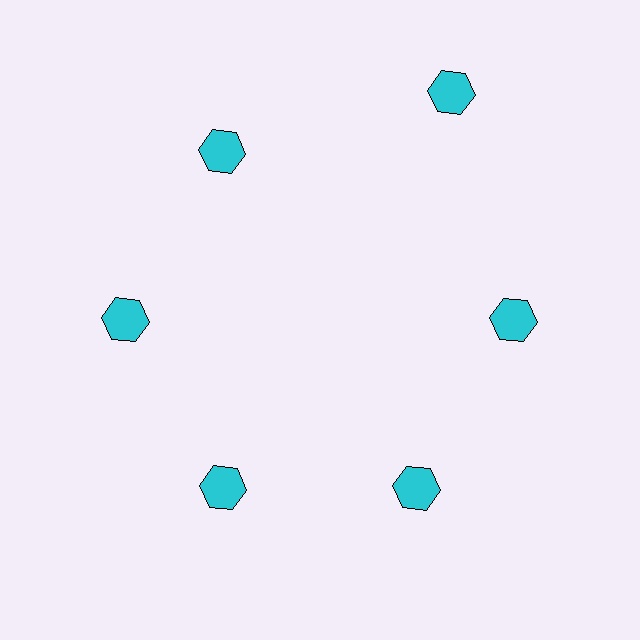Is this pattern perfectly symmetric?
No. The 6 cyan hexagons are arranged in a ring, but one element near the 1 o'clock position is pushed outward from the center, breaking the 6-fold rotational symmetry.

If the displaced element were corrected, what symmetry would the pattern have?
It would have 6-fold rotational symmetry — the pattern would map onto itself every 60 degrees.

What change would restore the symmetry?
The symmetry would be restored by moving it inward, back onto the ring so that all 6 hexagons sit at equal angles and equal distance from the center.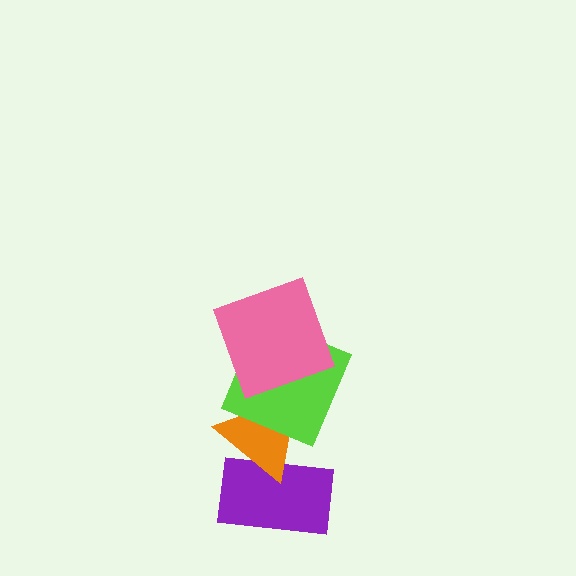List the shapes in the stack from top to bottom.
From top to bottom: the pink square, the lime square, the orange triangle, the purple rectangle.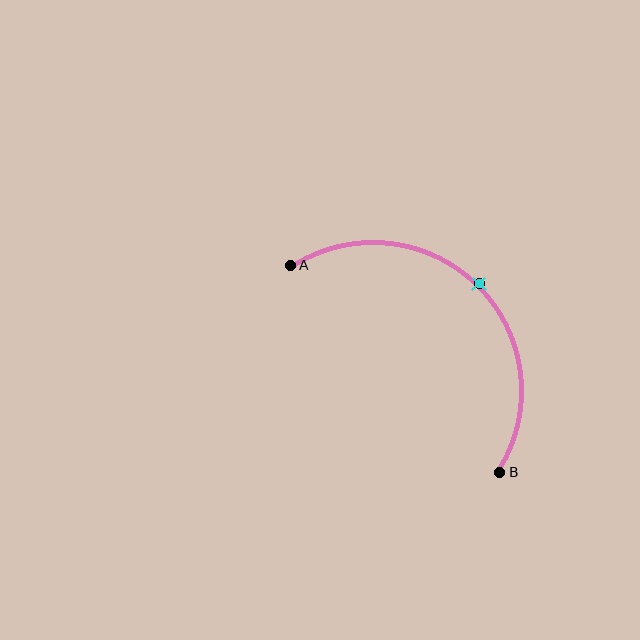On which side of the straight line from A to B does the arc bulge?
The arc bulges above and to the right of the straight line connecting A and B.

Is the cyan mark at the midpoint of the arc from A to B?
Yes. The cyan mark lies on the arc at equal arc-length from both A and B — it is the arc midpoint.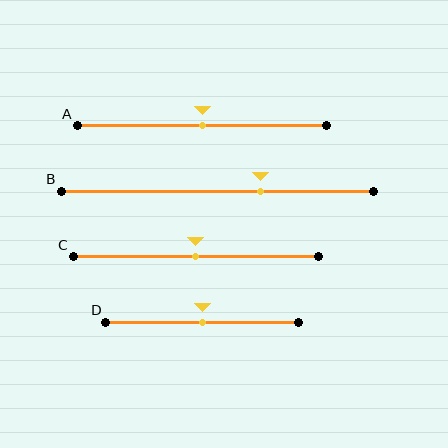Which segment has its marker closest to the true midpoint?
Segment A has its marker closest to the true midpoint.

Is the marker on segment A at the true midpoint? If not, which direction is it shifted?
Yes, the marker on segment A is at the true midpoint.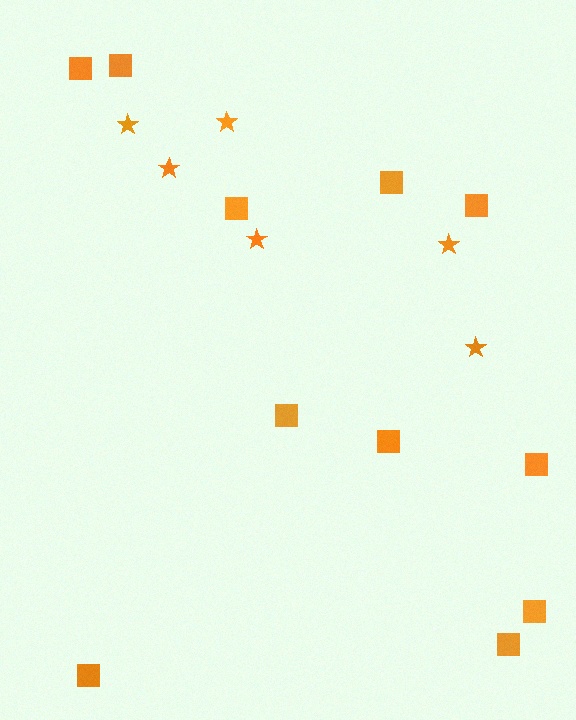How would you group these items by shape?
There are 2 groups: one group of stars (6) and one group of squares (11).